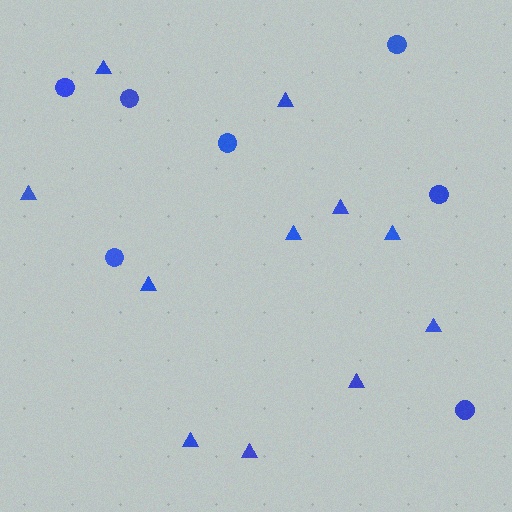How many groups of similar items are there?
There are 2 groups: one group of triangles (11) and one group of circles (7).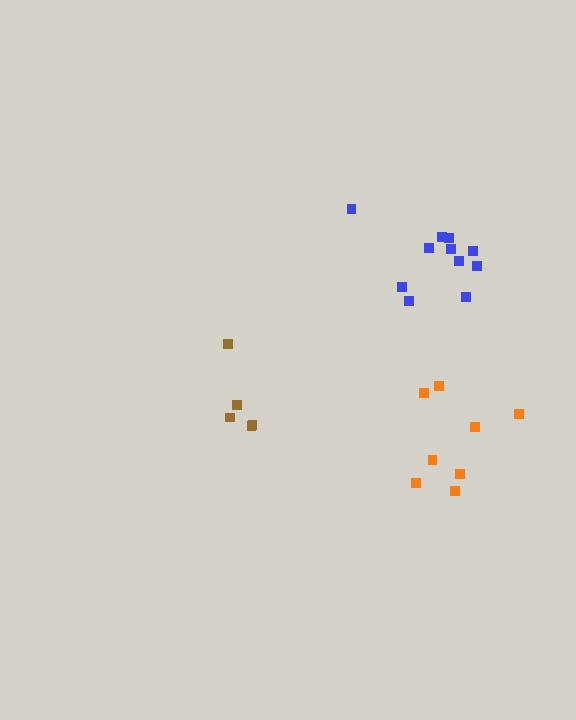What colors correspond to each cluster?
The clusters are colored: brown, blue, orange.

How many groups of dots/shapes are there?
There are 3 groups.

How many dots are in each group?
Group 1: 5 dots, Group 2: 11 dots, Group 3: 8 dots (24 total).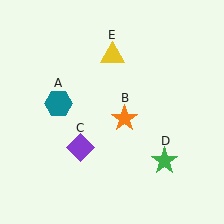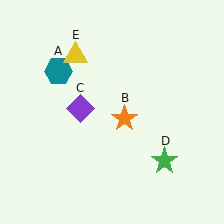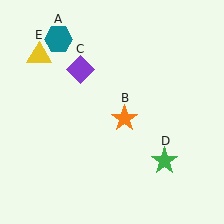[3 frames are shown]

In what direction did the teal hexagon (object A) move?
The teal hexagon (object A) moved up.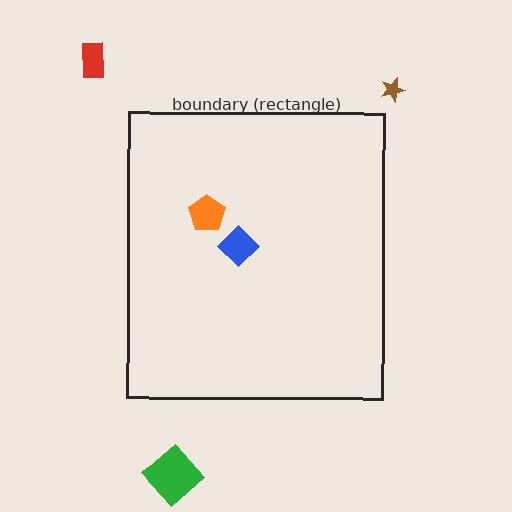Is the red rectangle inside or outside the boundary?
Outside.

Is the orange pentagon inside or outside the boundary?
Inside.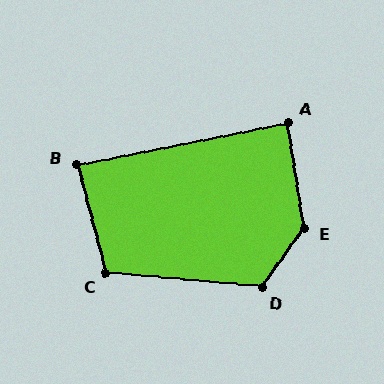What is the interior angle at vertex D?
Approximately 121 degrees (obtuse).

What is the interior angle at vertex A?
Approximately 88 degrees (approximately right).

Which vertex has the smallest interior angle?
B, at approximately 86 degrees.